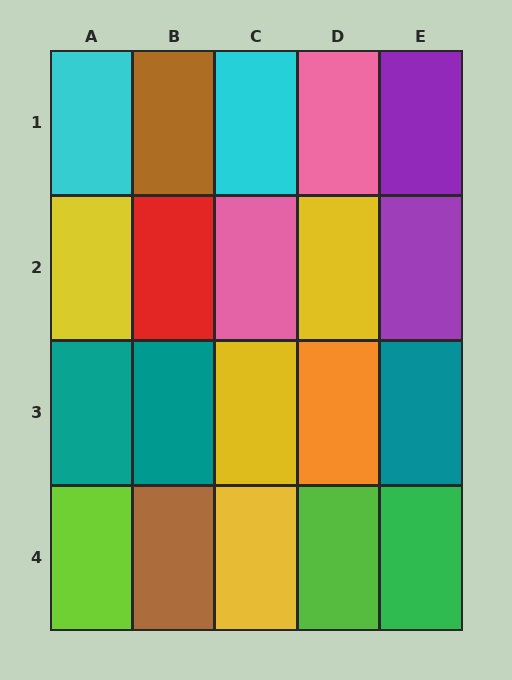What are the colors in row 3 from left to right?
Teal, teal, yellow, orange, teal.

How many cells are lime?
2 cells are lime.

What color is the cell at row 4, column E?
Green.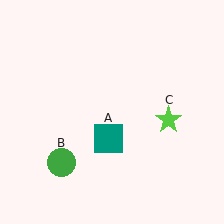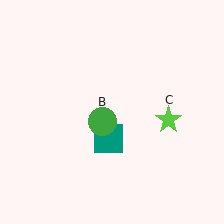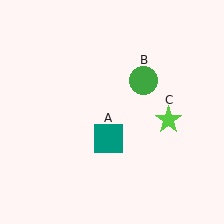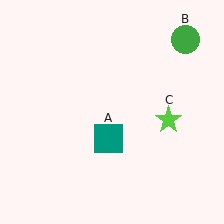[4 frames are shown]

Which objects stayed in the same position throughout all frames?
Teal square (object A) and lime star (object C) remained stationary.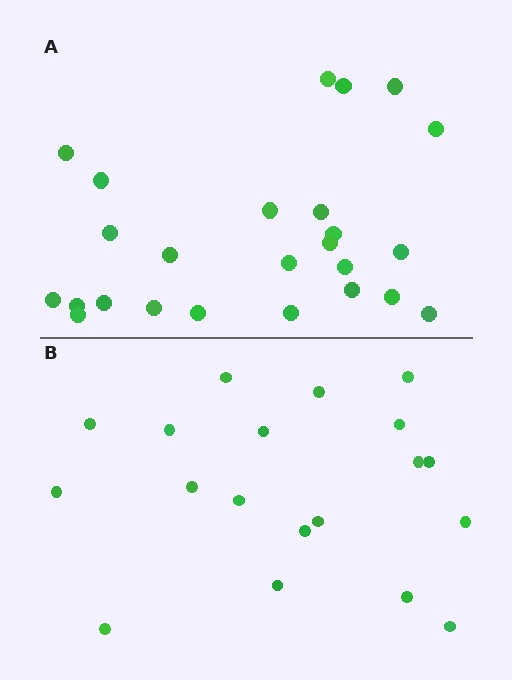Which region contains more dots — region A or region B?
Region A (the top region) has more dots.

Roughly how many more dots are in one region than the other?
Region A has about 6 more dots than region B.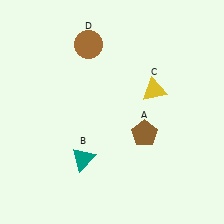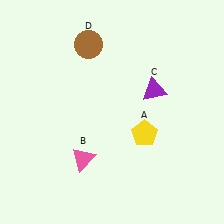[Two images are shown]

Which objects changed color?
A changed from brown to yellow. B changed from teal to pink. C changed from yellow to purple.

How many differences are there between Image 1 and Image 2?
There are 3 differences between the two images.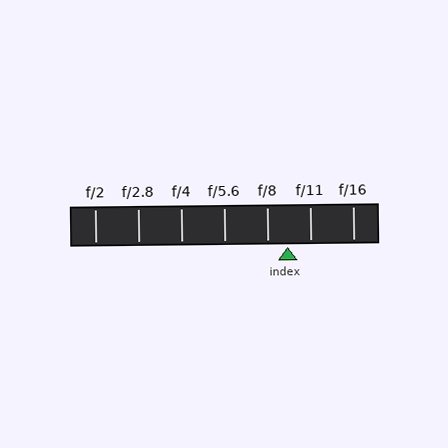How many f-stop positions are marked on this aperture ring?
There are 7 f-stop positions marked.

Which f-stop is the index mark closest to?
The index mark is closest to f/8.